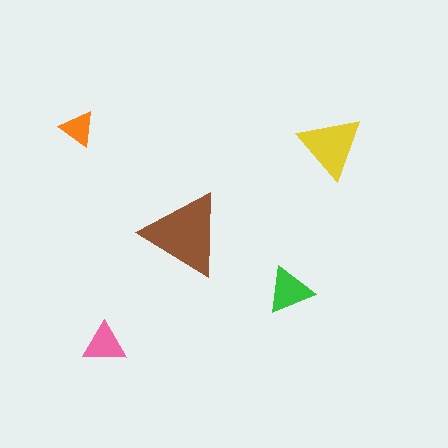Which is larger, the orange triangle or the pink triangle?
The pink one.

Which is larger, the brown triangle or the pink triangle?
The brown one.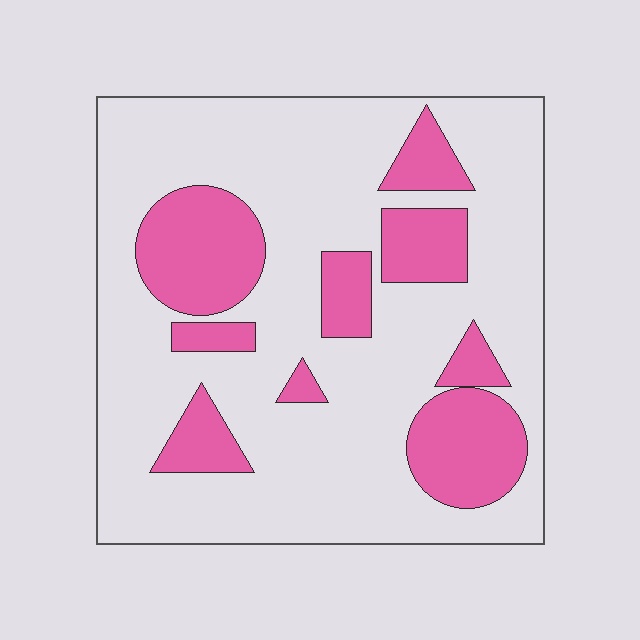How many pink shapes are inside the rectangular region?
9.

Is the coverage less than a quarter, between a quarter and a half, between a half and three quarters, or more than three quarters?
Between a quarter and a half.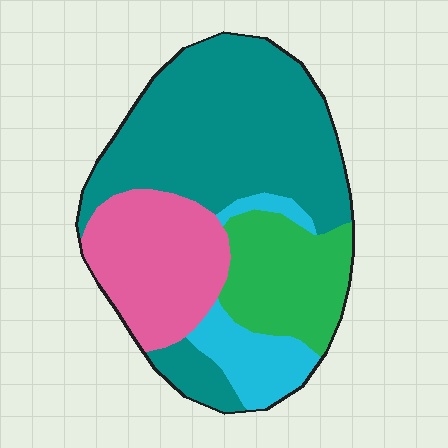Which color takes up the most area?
Teal, at roughly 50%.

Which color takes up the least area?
Cyan, at roughly 10%.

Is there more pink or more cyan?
Pink.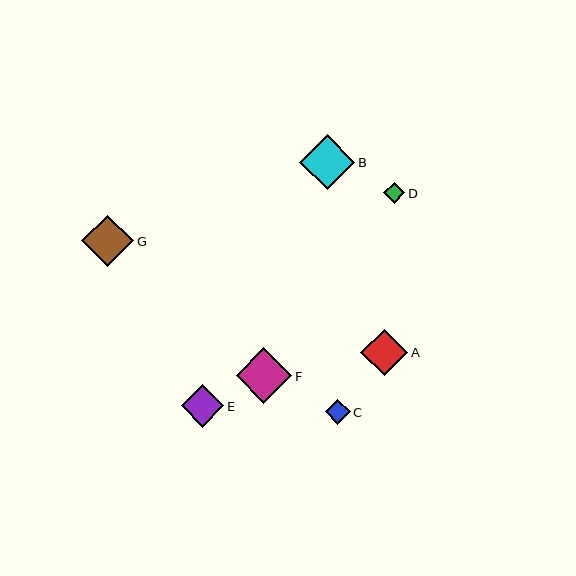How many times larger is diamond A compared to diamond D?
Diamond A is approximately 2.2 times the size of diamond D.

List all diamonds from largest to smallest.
From largest to smallest: F, B, G, A, E, C, D.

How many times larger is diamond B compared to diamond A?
Diamond B is approximately 1.2 times the size of diamond A.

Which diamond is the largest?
Diamond F is the largest with a size of approximately 56 pixels.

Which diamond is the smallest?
Diamond D is the smallest with a size of approximately 21 pixels.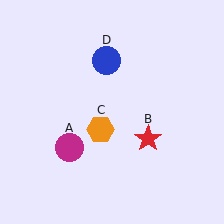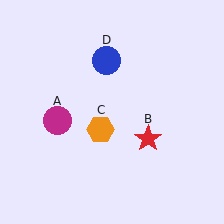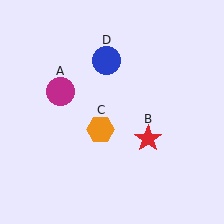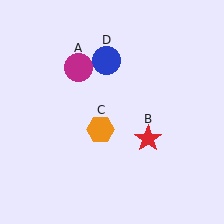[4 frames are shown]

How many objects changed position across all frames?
1 object changed position: magenta circle (object A).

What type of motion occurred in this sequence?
The magenta circle (object A) rotated clockwise around the center of the scene.